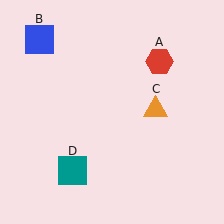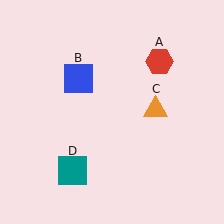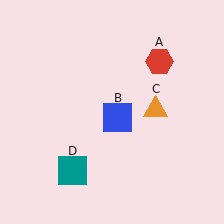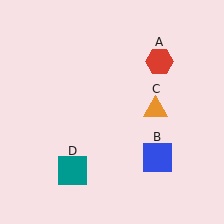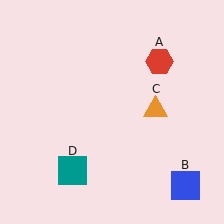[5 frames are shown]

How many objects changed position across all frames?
1 object changed position: blue square (object B).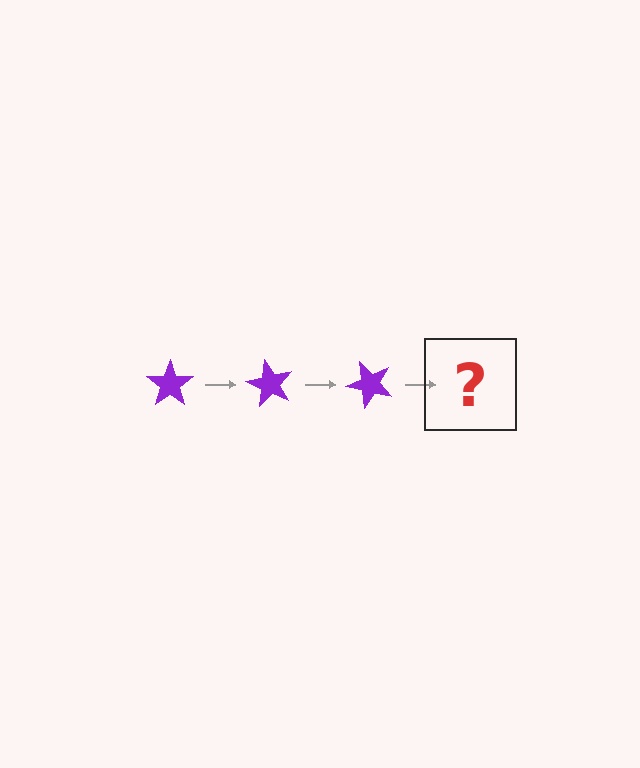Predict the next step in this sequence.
The next step is a purple star rotated 180 degrees.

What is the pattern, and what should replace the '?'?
The pattern is that the star rotates 60 degrees each step. The '?' should be a purple star rotated 180 degrees.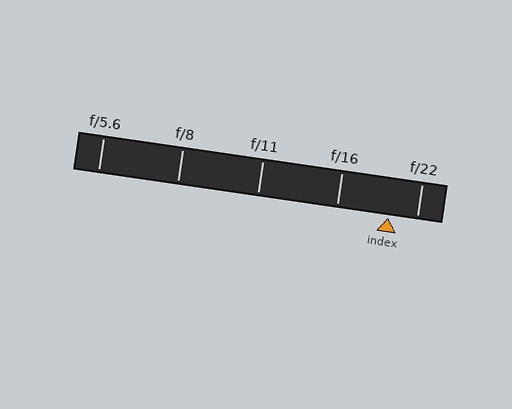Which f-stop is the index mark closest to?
The index mark is closest to f/22.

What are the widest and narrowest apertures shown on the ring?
The widest aperture shown is f/5.6 and the narrowest is f/22.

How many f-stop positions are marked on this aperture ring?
There are 5 f-stop positions marked.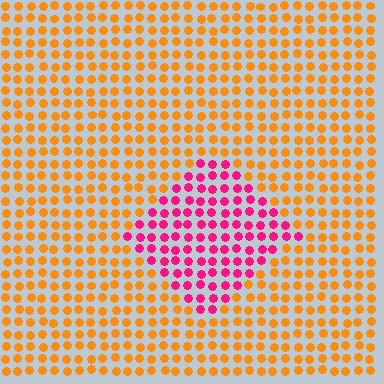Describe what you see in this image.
The image is filled with small orange elements in a uniform arrangement. A diamond-shaped region is visible where the elements are tinted to a slightly different hue, forming a subtle color boundary.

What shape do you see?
I see a diamond.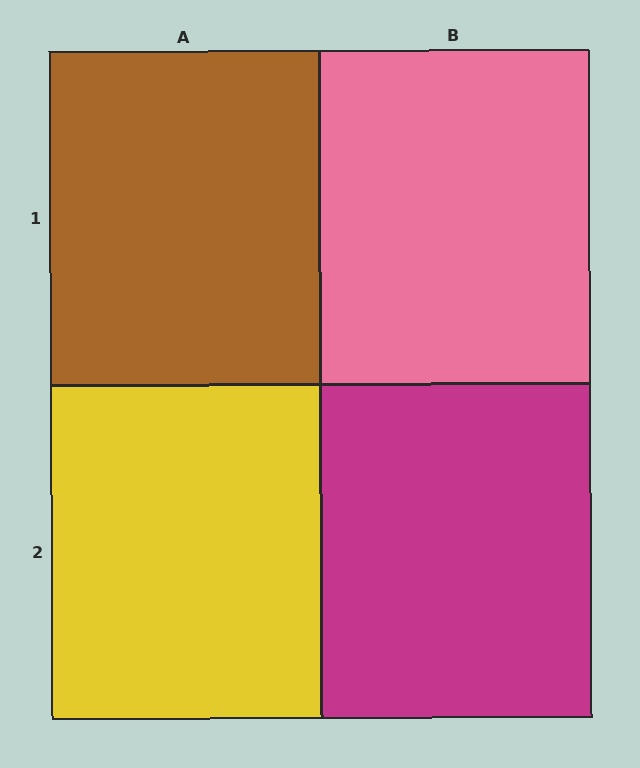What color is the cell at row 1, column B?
Pink.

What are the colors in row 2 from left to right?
Yellow, magenta.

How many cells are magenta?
1 cell is magenta.